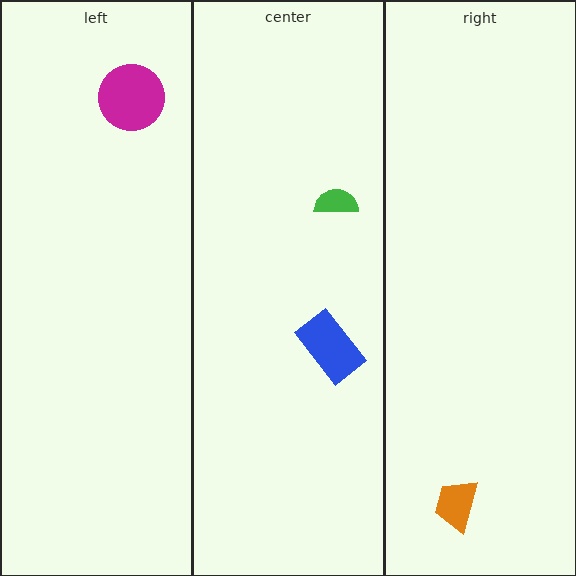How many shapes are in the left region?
1.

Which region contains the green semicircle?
The center region.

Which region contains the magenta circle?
The left region.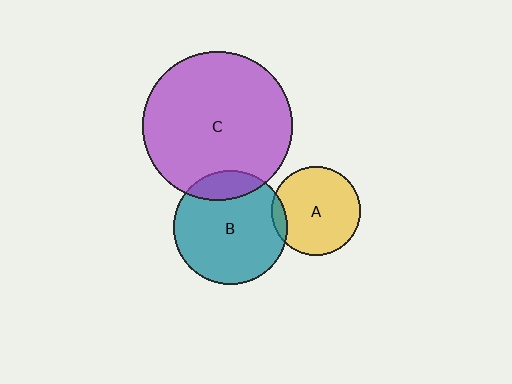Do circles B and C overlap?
Yes.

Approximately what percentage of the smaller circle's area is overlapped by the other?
Approximately 15%.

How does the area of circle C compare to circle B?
Approximately 1.7 times.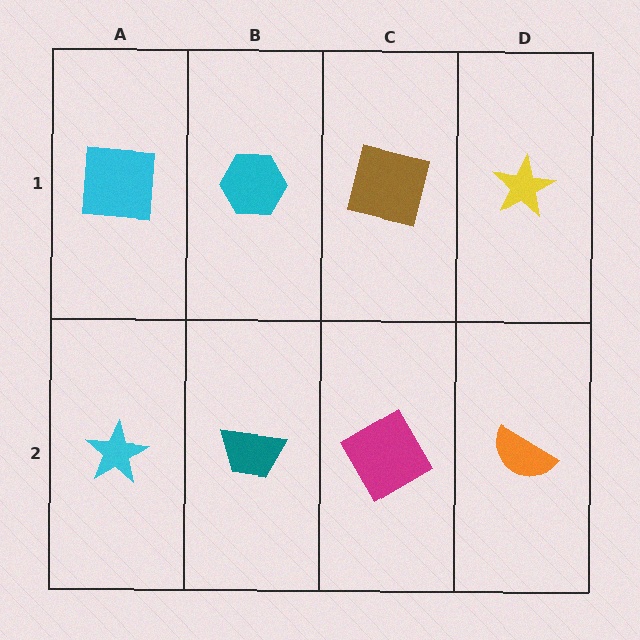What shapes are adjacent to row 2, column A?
A cyan square (row 1, column A), a teal trapezoid (row 2, column B).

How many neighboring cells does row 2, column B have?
3.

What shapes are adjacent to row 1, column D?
An orange semicircle (row 2, column D), a brown square (row 1, column C).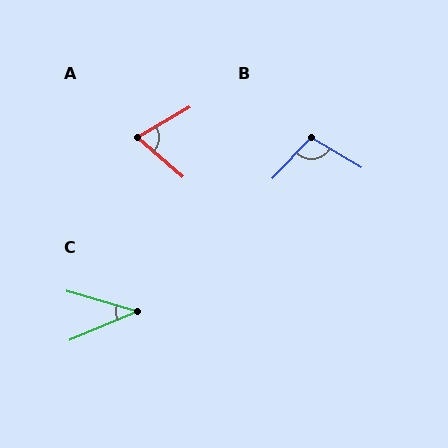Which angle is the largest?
B, at approximately 104 degrees.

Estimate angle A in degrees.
Approximately 71 degrees.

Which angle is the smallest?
C, at approximately 39 degrees.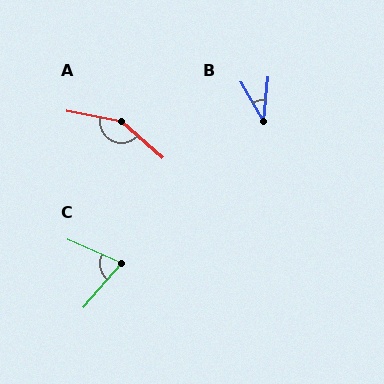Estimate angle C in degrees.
Approximately 72 degrees.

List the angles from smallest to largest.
B (35°), C (72°), A (149°).